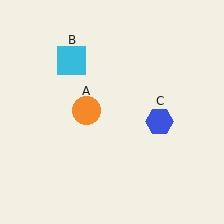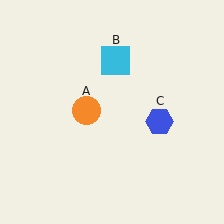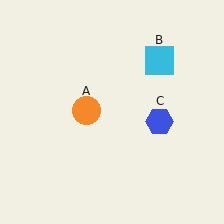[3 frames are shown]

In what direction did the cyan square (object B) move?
The cyan square (object B) moved right.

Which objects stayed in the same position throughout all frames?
Orange circle (object A) and blue hexagon (object C) remained stationary.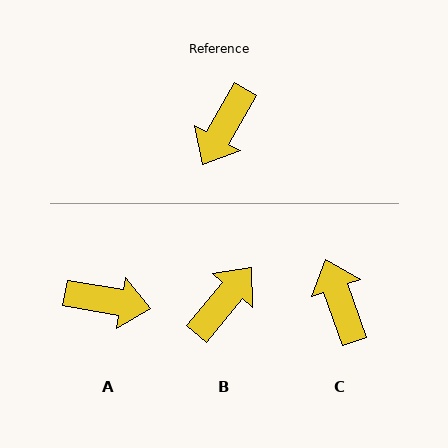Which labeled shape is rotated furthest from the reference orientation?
B, about 170 degrees away.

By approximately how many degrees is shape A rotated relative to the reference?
Approximately 110 degrees counter-clockwise.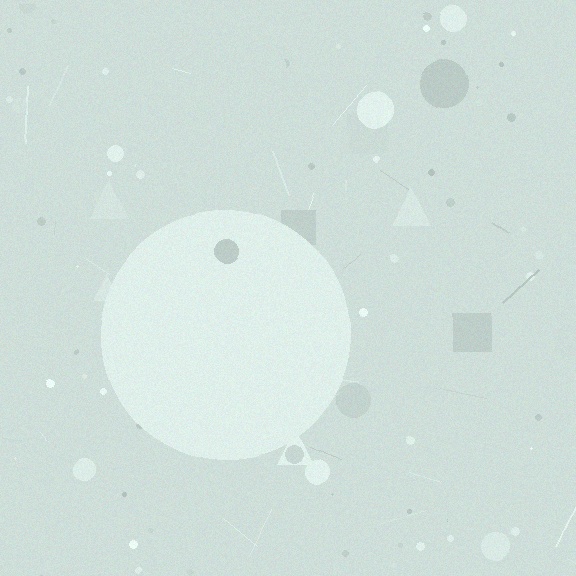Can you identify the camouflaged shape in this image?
The camouflaged shape is a circle.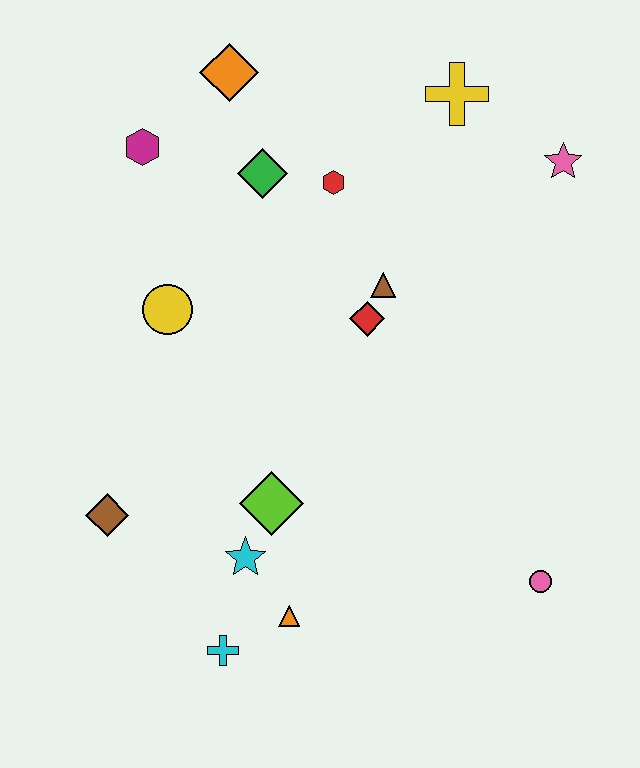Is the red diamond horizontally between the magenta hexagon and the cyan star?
No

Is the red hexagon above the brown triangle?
Yes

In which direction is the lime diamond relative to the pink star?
The lime diamond is below the pink star.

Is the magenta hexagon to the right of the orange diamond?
No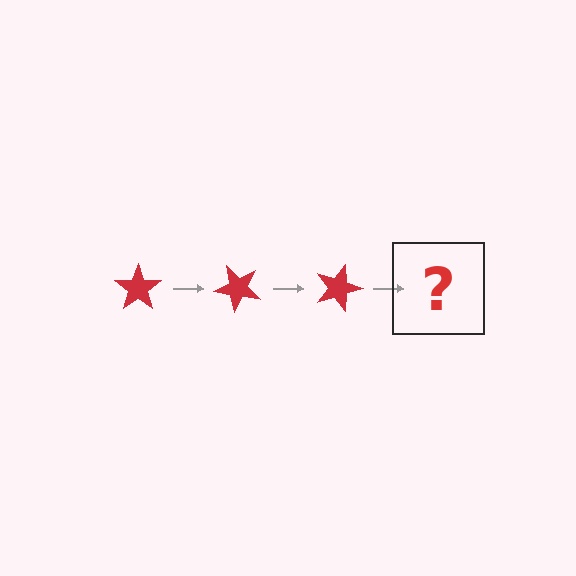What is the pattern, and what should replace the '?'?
The pattern is that the star rotates 45 degrees each step. The '?' should be a red star rotated 135 degrees.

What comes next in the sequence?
The next element should be a red star rotated 135 degrees.